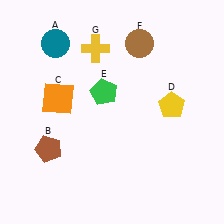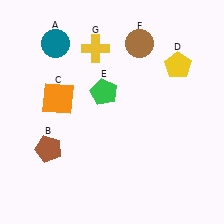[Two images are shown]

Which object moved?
The yellow pentagon (D) moved up.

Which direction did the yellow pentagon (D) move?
The yellow pentagon (D) moved up.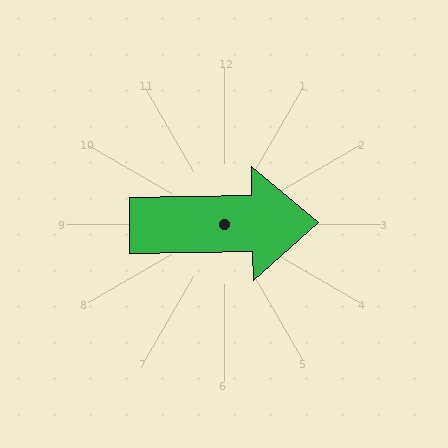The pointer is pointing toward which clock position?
Roughly 3 o'clock.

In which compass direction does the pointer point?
East.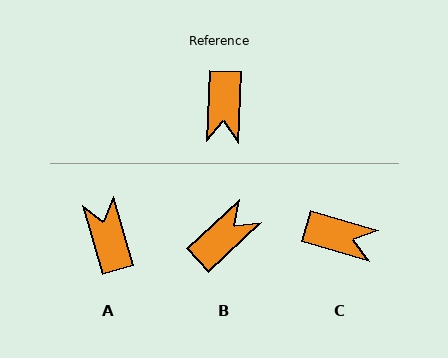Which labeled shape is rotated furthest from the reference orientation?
A, about 161 degrees away.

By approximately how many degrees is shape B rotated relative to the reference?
Approximately 136 degrees counter-clockwise.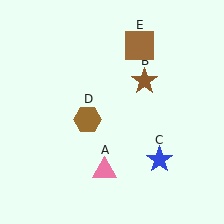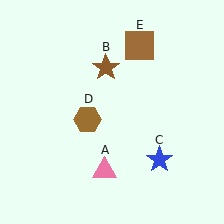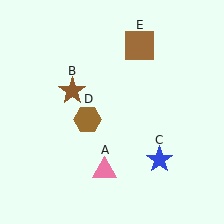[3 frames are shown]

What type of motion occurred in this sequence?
The brown star (object B) rotated counterclockwise around the center of the scene.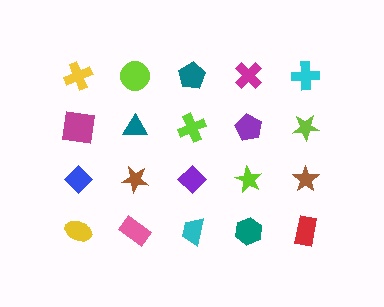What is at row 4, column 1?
A yellow ellipse.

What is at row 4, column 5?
A red rectangle.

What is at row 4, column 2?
A pink rectangle.